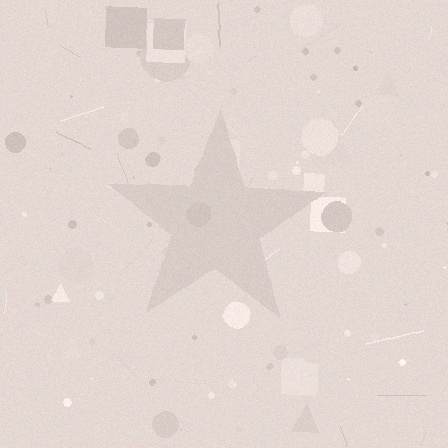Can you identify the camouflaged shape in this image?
The camouflaged shape is a star.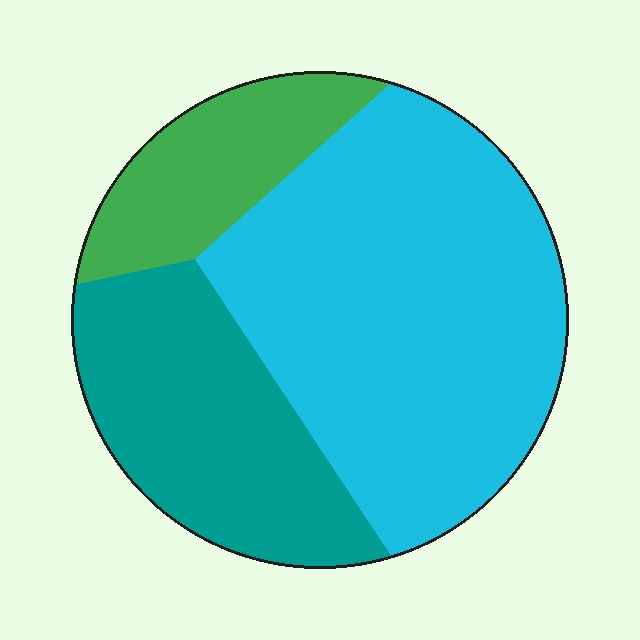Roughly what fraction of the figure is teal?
Teal covers roughly 30% of the figure.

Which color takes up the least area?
Green, at roughly 15%.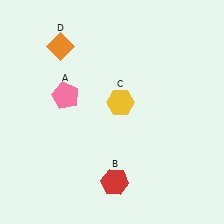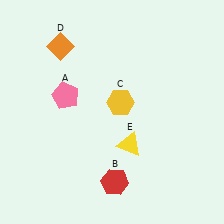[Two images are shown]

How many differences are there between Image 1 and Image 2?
There is 1 difference between the two images.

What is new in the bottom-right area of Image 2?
A yellow triangle (E) was added in the bottom-right area of Image 2.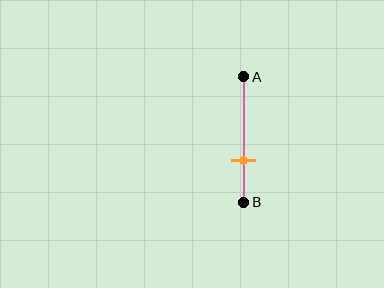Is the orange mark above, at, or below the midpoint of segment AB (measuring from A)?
The orange mark is below the midpoint of segment AB.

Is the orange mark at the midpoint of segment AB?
No, the mark is at about 65% from A, not at the 50% midpoint.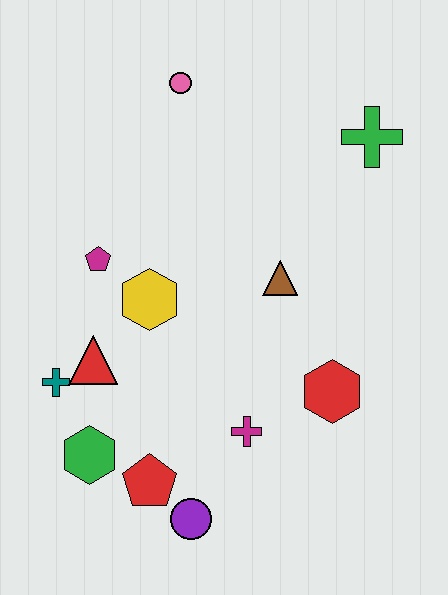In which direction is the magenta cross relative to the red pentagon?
The magenta cross is to the right of the red pentagon.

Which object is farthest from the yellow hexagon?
The green cross is farthest from the yellow hexagon.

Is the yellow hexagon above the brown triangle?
No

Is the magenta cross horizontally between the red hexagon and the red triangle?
Yes